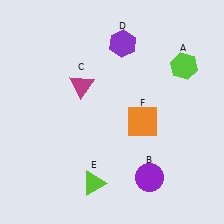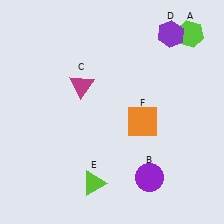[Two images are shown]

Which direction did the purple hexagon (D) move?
The purple hexagon (D) moved right.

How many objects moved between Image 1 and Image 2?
2 objects moved between the two images.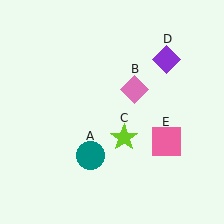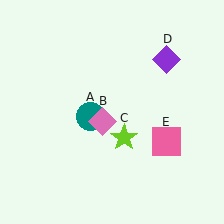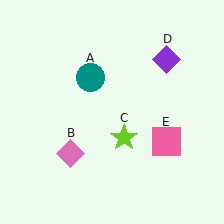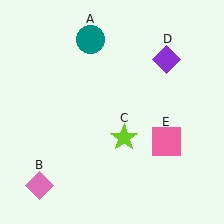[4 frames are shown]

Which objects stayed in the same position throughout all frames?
Lime star (object C) and purple diamond (object D) and pink square (object E) remained stationary.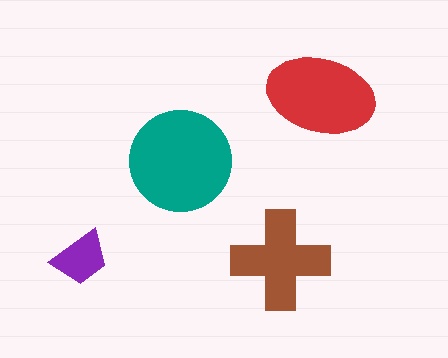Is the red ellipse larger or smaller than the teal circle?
Smaller.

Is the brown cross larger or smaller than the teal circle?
Smaller.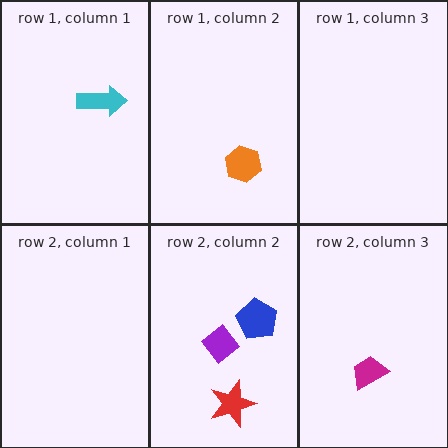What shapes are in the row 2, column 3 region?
The magenta trapezoid.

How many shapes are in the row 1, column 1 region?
1.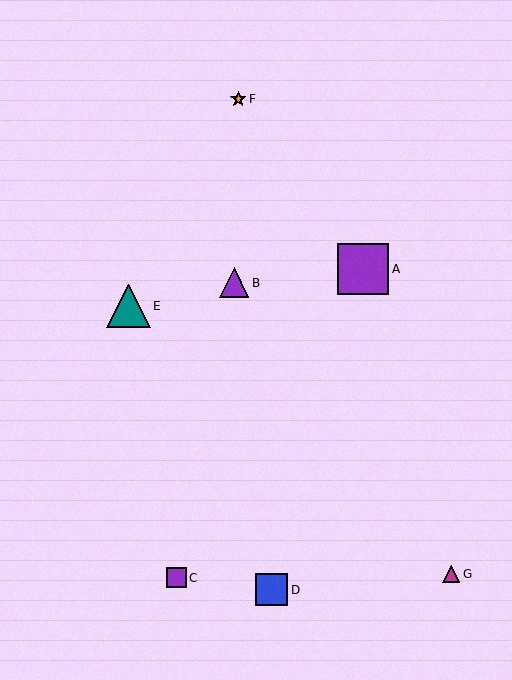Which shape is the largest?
The purple square (labeled A) is the largest.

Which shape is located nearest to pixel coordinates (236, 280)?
The purple triangle (labeled B) at (234, 283) is nearest to that location.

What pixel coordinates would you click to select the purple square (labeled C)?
Click at (176, 578) to select the purple square C.